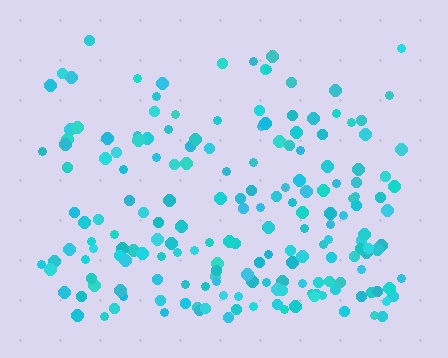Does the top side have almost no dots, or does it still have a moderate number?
Still a moderate number, just noticeably fewer than the bottom.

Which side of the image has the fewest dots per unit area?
The top.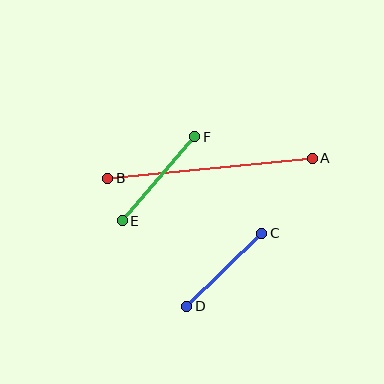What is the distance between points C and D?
The distance is approximately 105 pixels.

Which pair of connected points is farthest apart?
Points A and B are farthest apart.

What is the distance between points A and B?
The distance is approximately 205 pixels.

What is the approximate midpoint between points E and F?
The midpoint is at approximately (158, 179) pixels.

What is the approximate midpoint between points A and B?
The midpoint is at approximately (210, 168) pixels.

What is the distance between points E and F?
The distance is approximately 111 pixels.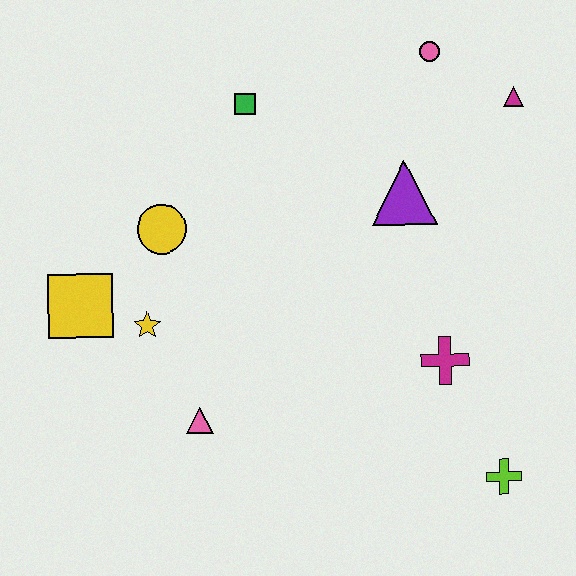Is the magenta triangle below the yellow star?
No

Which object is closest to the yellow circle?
The yellow star is closest to the yellow circle.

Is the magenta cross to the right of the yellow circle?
Yes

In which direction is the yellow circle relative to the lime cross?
The yellow circle is to the left of the lime cross.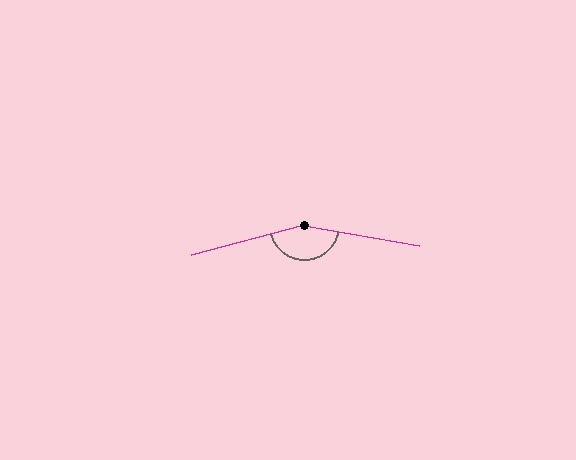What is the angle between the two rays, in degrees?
Approximately 155 degrees.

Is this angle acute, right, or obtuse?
It is obtuse.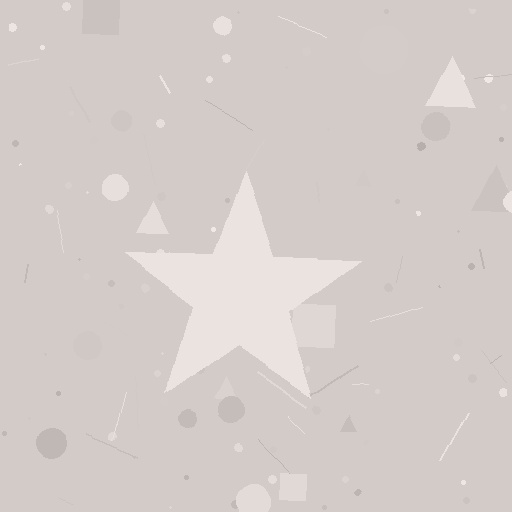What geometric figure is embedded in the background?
A star is embedded in the background.